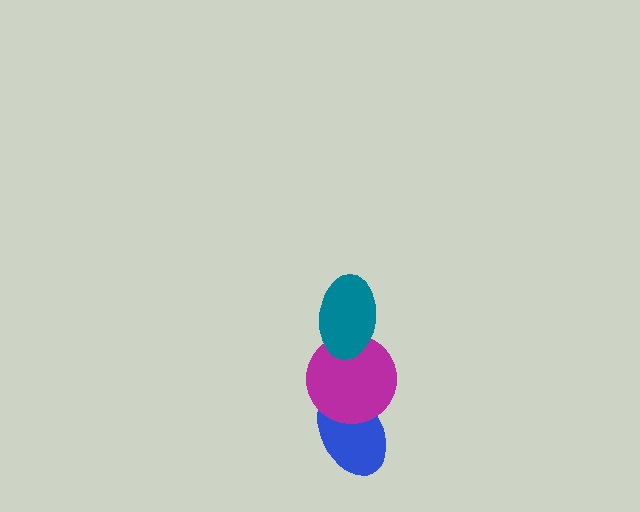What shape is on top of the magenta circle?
The teal ellipse is on top of the magenta circle.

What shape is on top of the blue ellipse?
The magenta circle is on top of the blue ellipse.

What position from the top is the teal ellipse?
The teal ellipse is 1st from the top.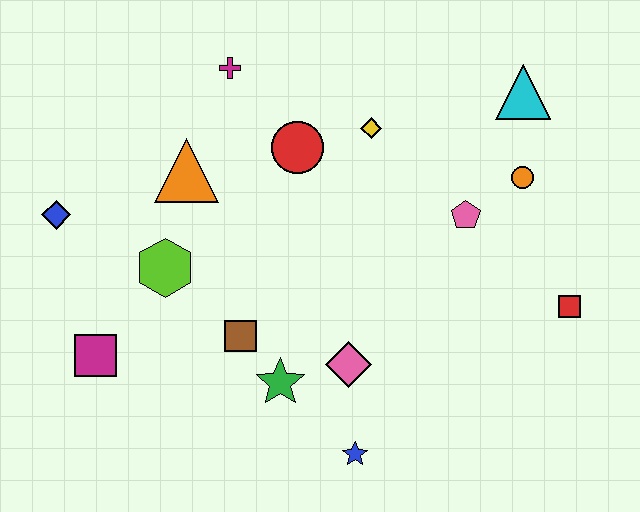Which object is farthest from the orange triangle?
The red square is farthest from the orange triangle.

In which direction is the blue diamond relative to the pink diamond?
The blue diamond is to the left of the pink diamond.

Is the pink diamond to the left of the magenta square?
No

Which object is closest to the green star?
The brown square is closest to the green star.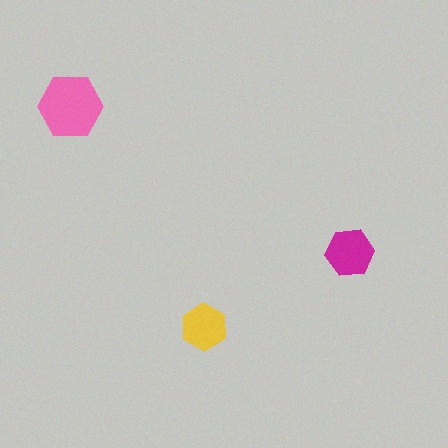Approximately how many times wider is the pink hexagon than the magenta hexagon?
About 1.5 times wider.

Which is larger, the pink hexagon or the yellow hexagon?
The pink one.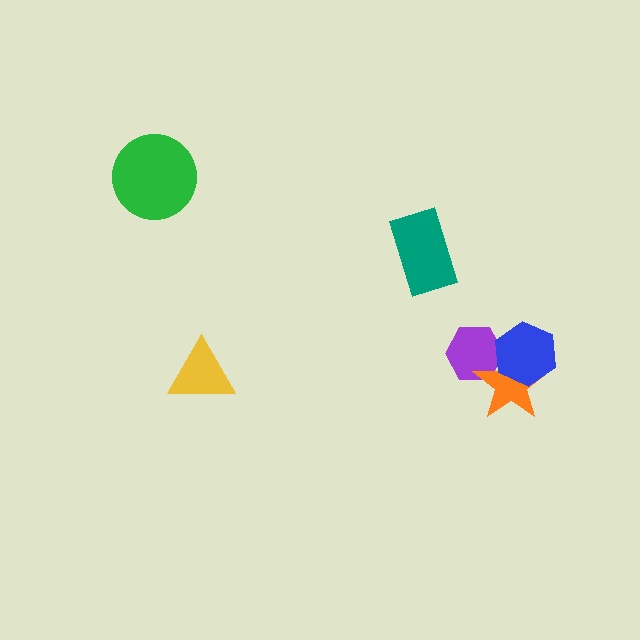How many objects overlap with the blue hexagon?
2 objects overlap with the blue hexagon.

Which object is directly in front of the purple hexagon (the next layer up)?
The orange star is directly in front of the purple hexagon.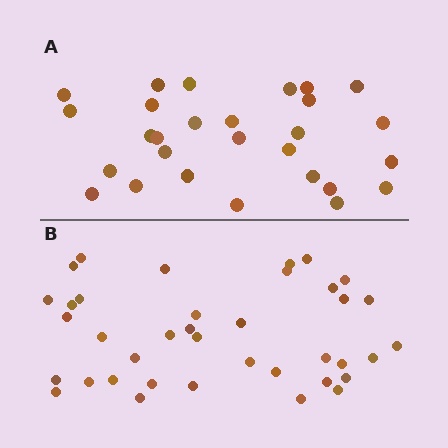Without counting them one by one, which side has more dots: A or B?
Region B (the bottom region) has more dots.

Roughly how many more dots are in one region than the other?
Region B has roughly 10 or so more dots than region A.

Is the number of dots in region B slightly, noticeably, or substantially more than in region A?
Region B has noticeably more, but not dramatically so. The ratio is roughly 1.4 to 1.